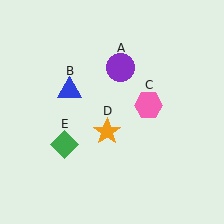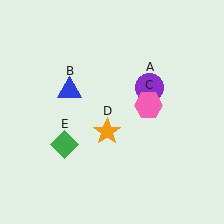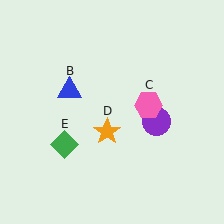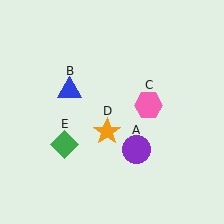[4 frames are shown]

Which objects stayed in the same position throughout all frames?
Blue triangle (object B) and pink hexagon (object C) and orange star (object D) and green diamond (object E) remained stationary.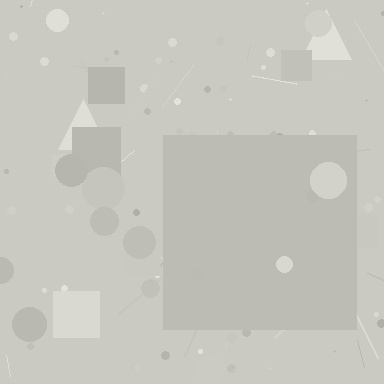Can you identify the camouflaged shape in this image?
The camouflaged shape is a square.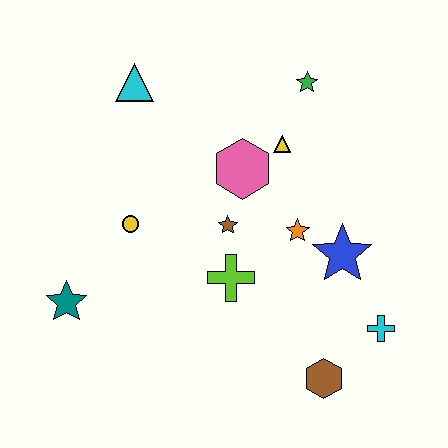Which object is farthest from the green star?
The teal star is farthest from the green star.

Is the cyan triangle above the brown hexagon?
Yes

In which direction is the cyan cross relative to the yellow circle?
The cyan cross is to the right of the yellow circle.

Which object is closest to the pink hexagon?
The yellow triangle is closest to the pink hexagon.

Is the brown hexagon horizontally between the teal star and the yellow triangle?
No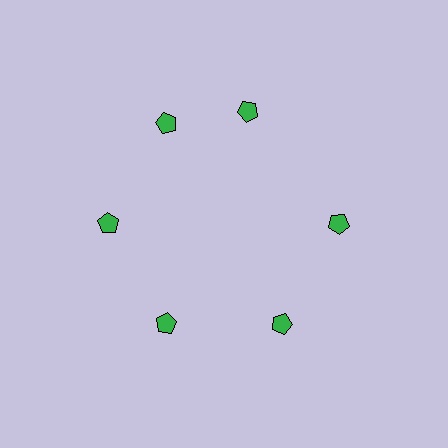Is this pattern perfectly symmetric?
No. The 6 green pentagons are arranged in a ring, but one element near the 1 o'clock position is rotated out of alignment along the ring, breaking the 6-fold rotational symmetry.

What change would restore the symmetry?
The symmetry would be restored by rotating it back into even spacing with its neighbors so that all 6 pentagons sit at equal angles and equal distance from the center.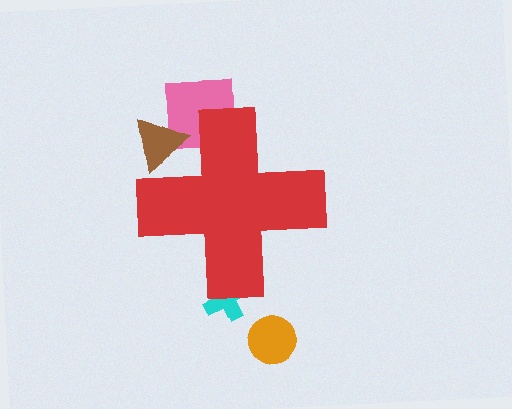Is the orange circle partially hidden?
No, the orange circle is fully visible.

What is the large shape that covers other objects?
A red cross.